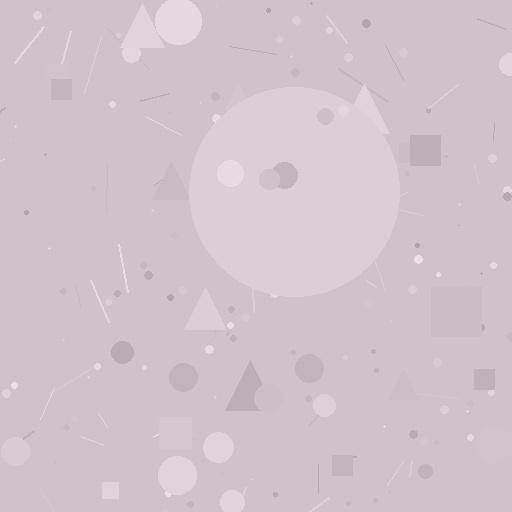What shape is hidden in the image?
A circle is hidden in the image.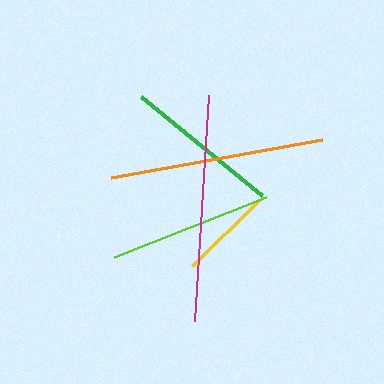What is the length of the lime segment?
The lime segment is approximately 164 pixels long.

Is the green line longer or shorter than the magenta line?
The magenta line is longer than the green line.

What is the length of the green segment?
The green segment is approximately 157 pixels long.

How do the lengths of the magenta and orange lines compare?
The magenta and orange lines are approximately the same length.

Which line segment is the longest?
The magenta line is the longest at approximately 226 pixels.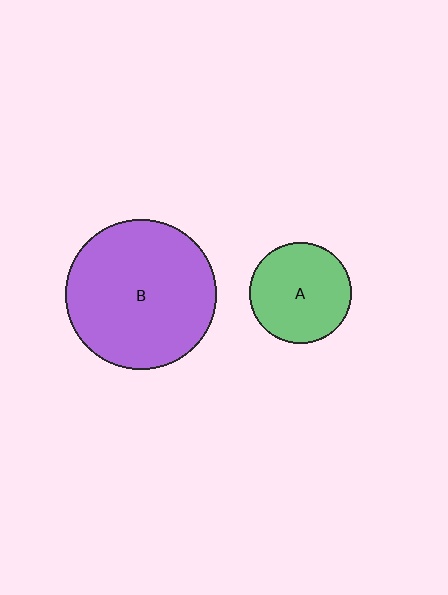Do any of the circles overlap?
No, none of the circles overlap.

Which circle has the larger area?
Circle B (purple).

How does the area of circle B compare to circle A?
Approximately 2.2 times.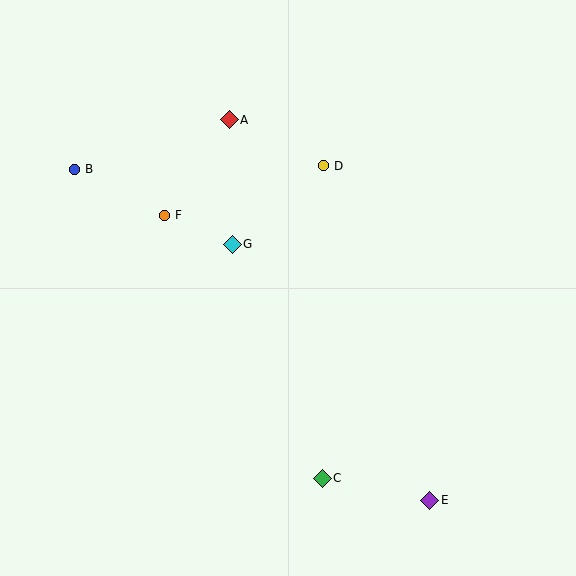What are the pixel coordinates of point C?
Point C is at (322, 478).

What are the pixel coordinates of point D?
Point D is at (323, 166).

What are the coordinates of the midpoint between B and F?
The midpoint between B and F is at (119, 192).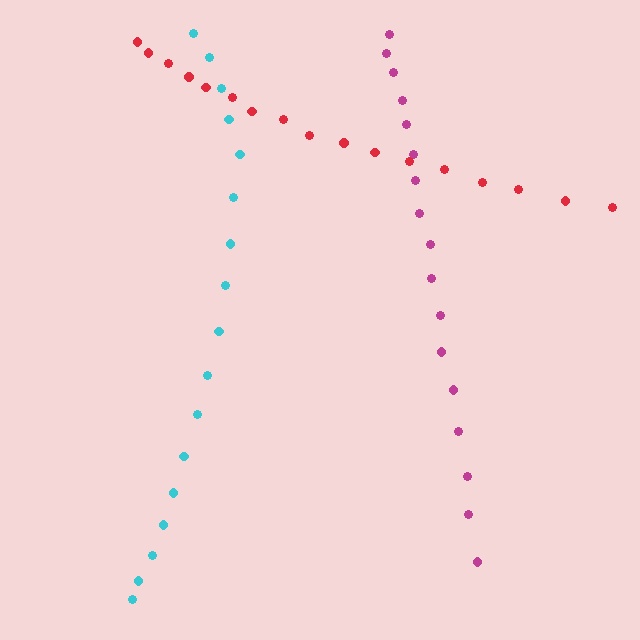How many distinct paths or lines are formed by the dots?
There are 3 distinct paths.